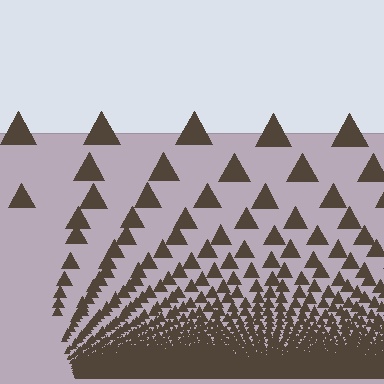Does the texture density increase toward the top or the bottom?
Density increases toward the bottom.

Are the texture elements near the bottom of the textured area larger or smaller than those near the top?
Smaller. The gradient is inverted — elements near the bottom are smaller and denser.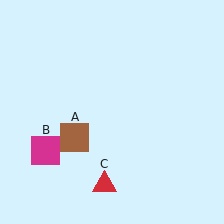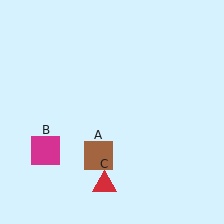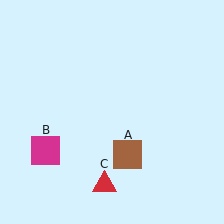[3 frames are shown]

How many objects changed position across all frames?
1 object changed position: brown square (object A).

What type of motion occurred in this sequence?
The brown square (object A) rotated counterclockwise around the center of the scene.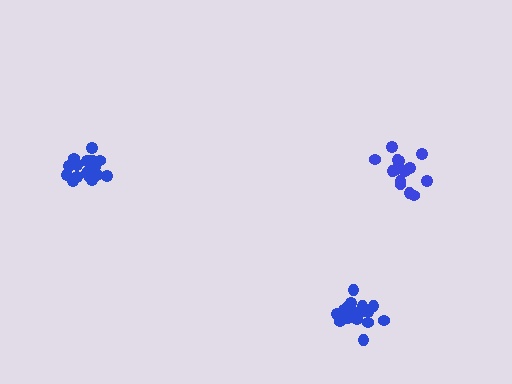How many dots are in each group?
Group 1: 15 dots, Group 2: 17 dots, Group 3: 17 dots (49 total).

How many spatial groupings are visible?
There are 3 spatial groupings.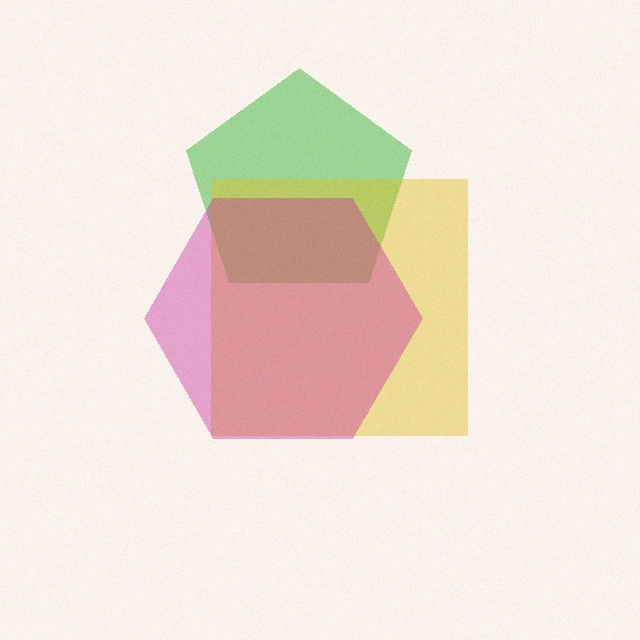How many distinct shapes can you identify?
There are 3 distinct shapes: a green pentagon, a yellow square, a magenta hexagon.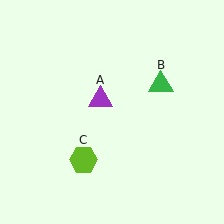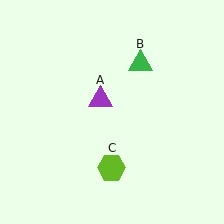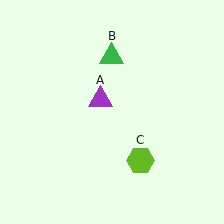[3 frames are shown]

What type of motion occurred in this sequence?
The green triangle (object B), lime hexagon (object C) rotated counterclockwise around the center of the scene.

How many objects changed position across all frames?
2 objects changed position: green triangle (object B), lime hexagon (object C).